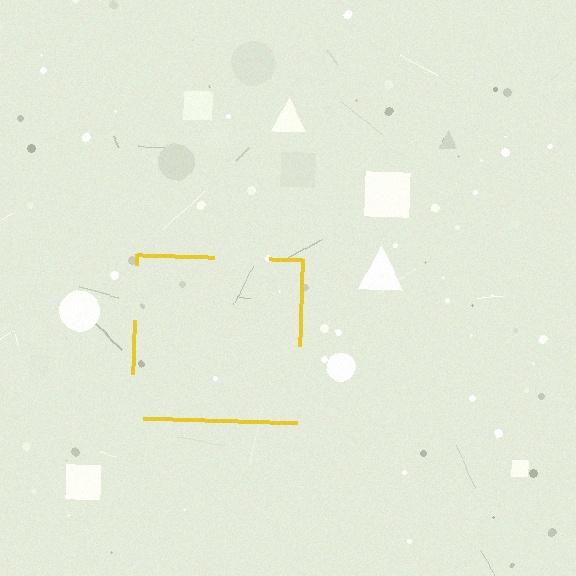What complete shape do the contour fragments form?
The contour fragments form a square.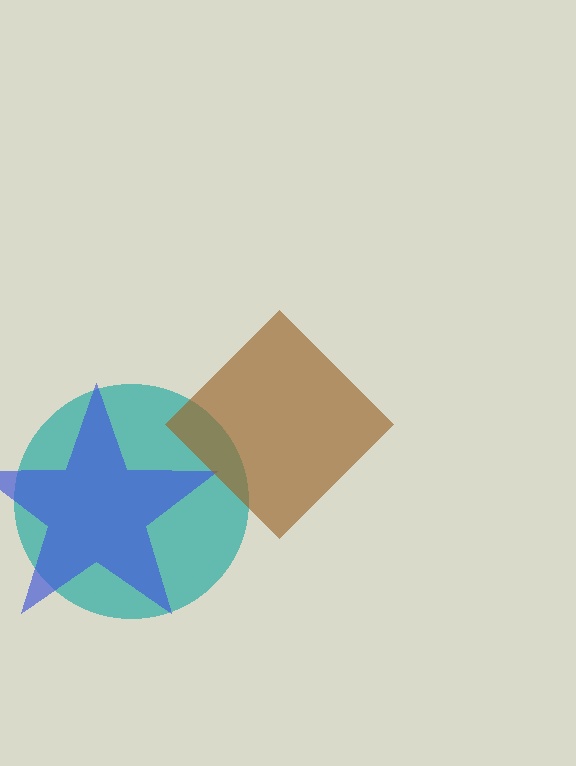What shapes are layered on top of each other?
The layered shapes are: a teal circle, a blue star, a brown diamond.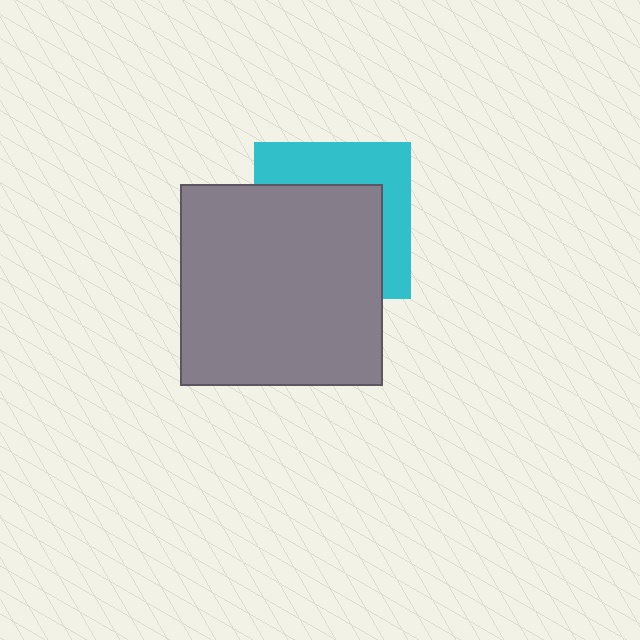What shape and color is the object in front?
The object in front is a gray square.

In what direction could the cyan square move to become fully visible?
The cyan square could move toward the upper-right. That would shift it out from behind the gray square entirely.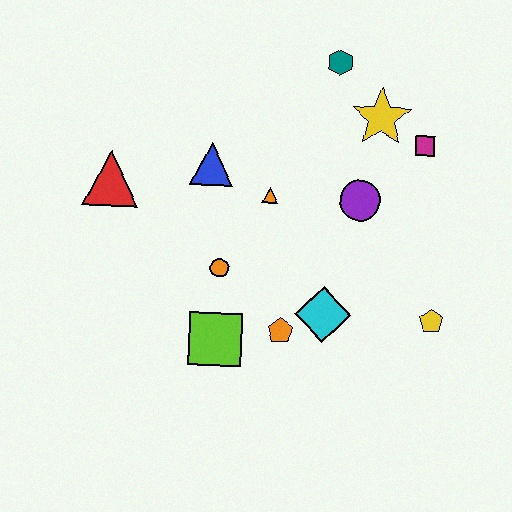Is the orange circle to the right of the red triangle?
Yes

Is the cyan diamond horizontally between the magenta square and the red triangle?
Yes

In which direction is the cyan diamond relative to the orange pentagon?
The cyan diamond is to the right of the orange pentagon.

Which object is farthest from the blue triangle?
The yellow pentagon is farthest from the blue triangle.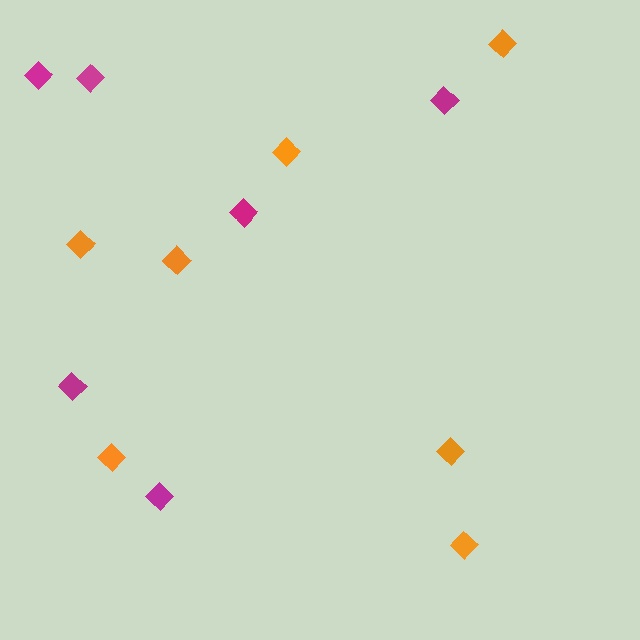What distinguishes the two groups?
There are 2 groups: one group of magenta diamonds (6) and one group of orange diamonds (7).